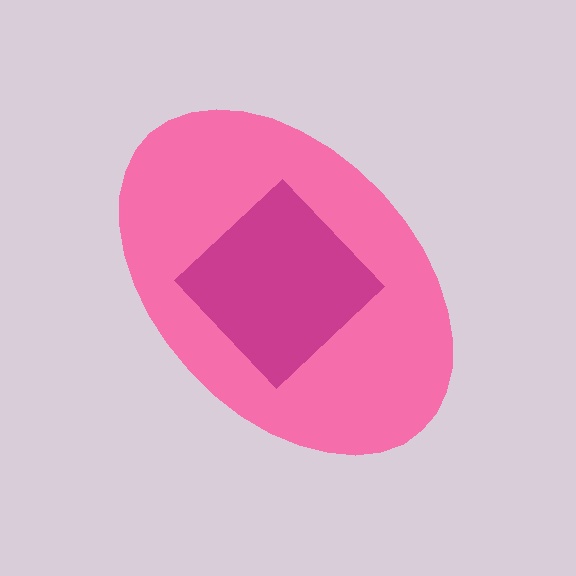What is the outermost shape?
The pink ellipse.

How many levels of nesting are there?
2.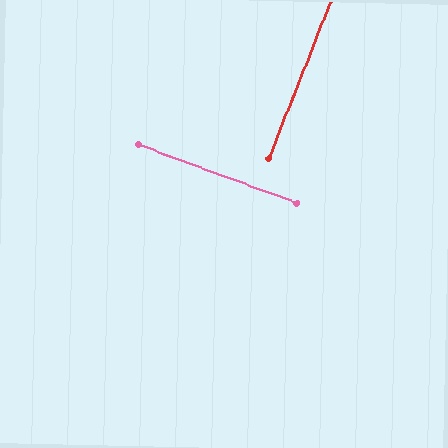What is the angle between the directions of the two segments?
Approximately 89 degrees.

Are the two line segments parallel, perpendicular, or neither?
Perpendicular — they meet at approximately 89°.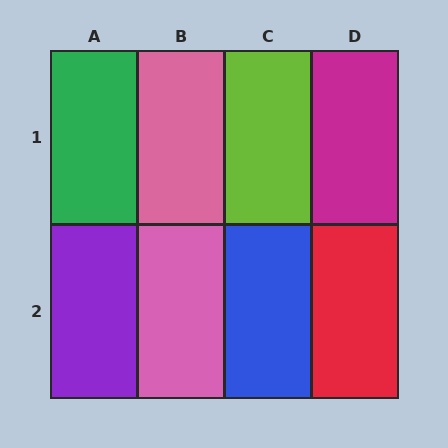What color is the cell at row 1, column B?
Pink.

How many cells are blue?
1 cell is blue.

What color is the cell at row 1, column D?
Magenta.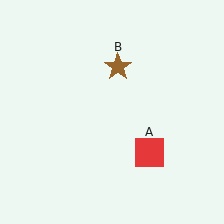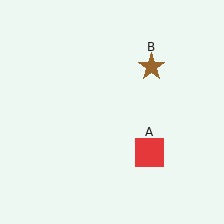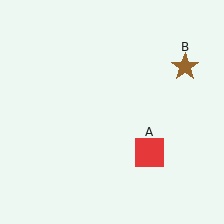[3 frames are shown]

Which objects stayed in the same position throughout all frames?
Red square (object A) remained stationary.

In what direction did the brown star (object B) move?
The brown star (object B) moved right.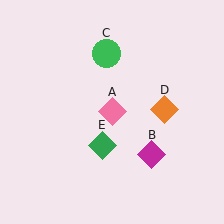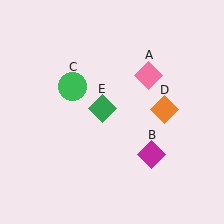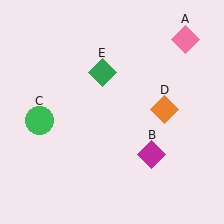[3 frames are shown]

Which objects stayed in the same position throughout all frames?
Magenta diamond (object B) and orange diamond (object D) remained stationary.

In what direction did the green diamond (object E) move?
The green diamond (object E) moved up.